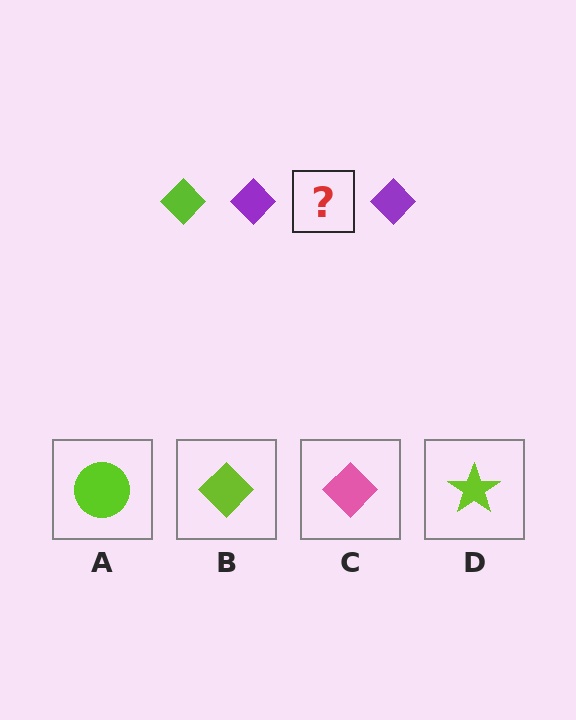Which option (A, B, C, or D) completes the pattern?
B.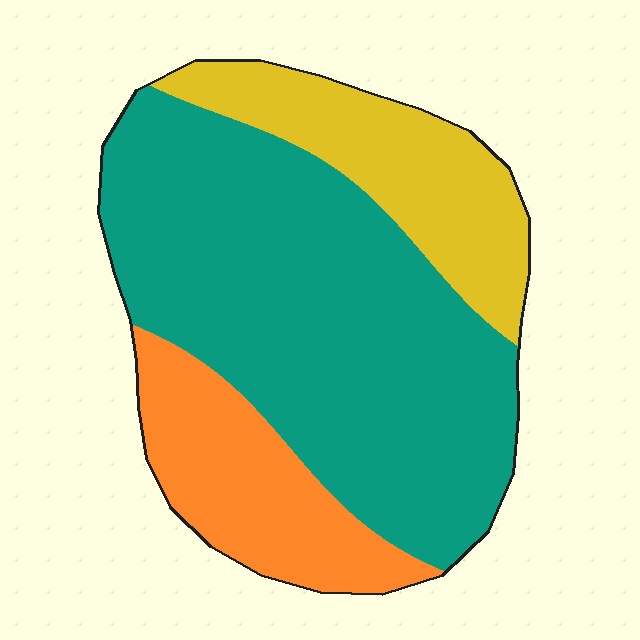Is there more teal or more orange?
Teal.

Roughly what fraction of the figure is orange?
Orange takes up about one fifth (1/5) of the figure.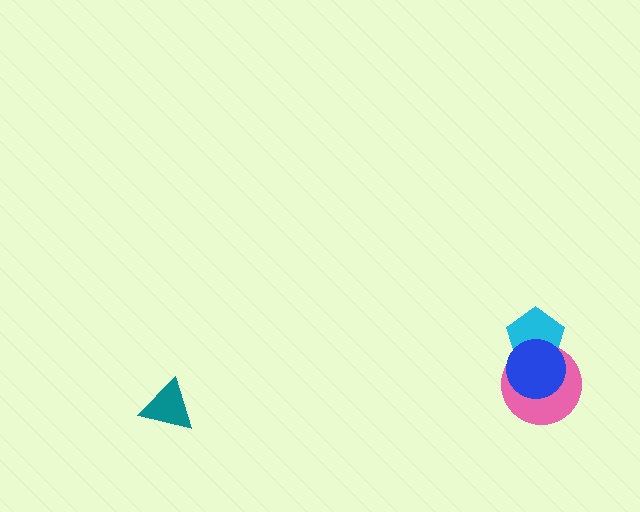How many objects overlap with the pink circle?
2 objects overlap with the pink circle.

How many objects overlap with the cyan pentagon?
2 objects overlap with the cyan pentagon.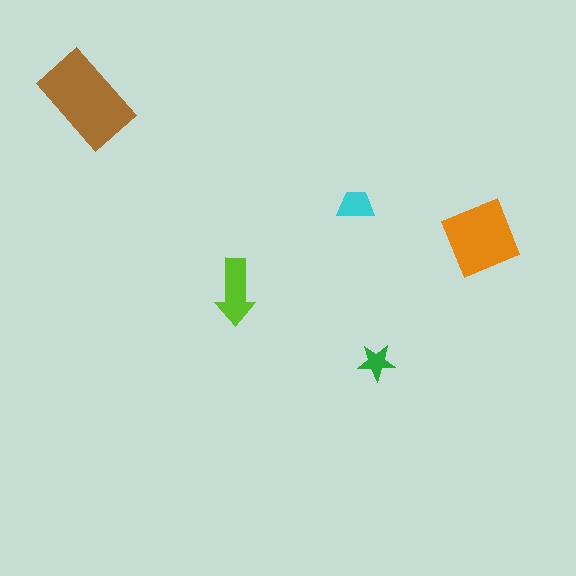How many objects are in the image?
There are 5 objects in the image.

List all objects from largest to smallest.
The brown rectangle, the orange diamond, the lime arrow, the cyan trapezoid, the green star.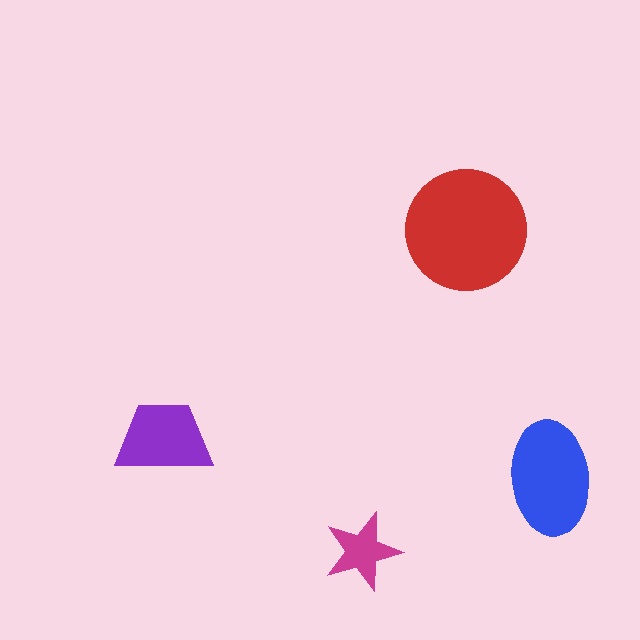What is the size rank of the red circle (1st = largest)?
1st.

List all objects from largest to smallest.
The red circle, the blue ellipse, the purple trapezoid, the magenta star.